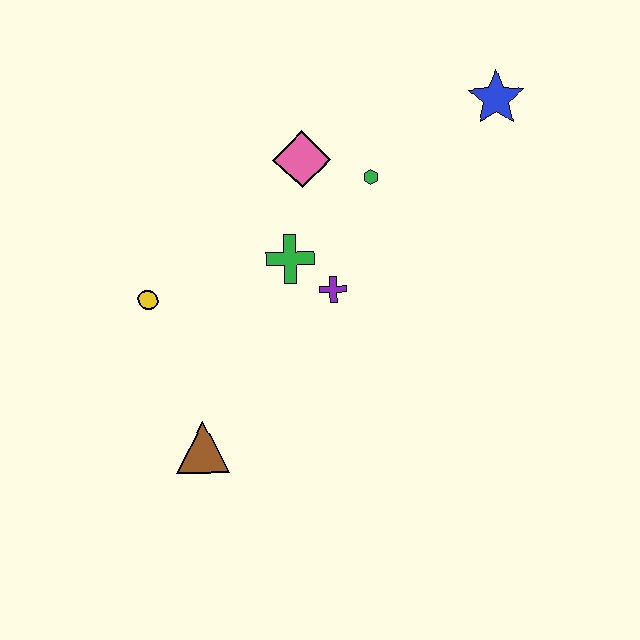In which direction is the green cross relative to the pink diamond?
The green cross is below the pink diamond.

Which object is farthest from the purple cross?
The blue star is farthest from the purple cross.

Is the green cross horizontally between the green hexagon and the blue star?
No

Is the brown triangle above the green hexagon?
No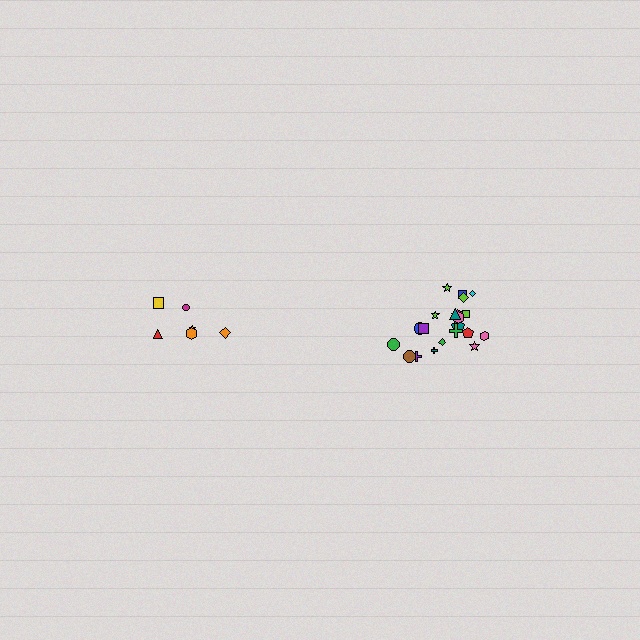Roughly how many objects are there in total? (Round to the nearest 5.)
Roughly 30 objects in total.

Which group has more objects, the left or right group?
The right group.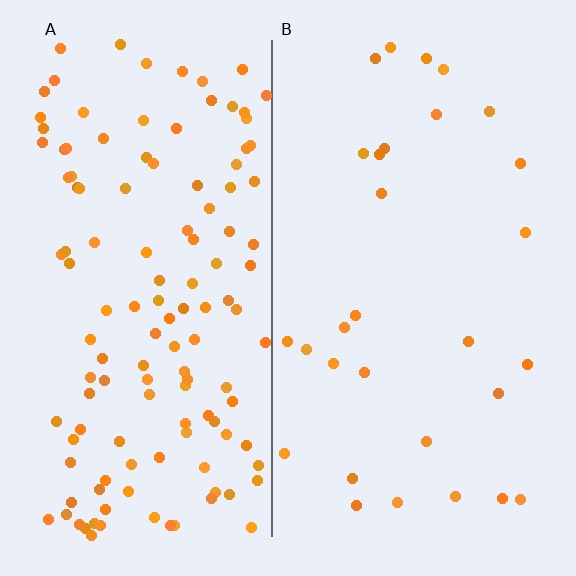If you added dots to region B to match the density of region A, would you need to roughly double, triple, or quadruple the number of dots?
Approximately quadruple.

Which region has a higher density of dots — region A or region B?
A (the left).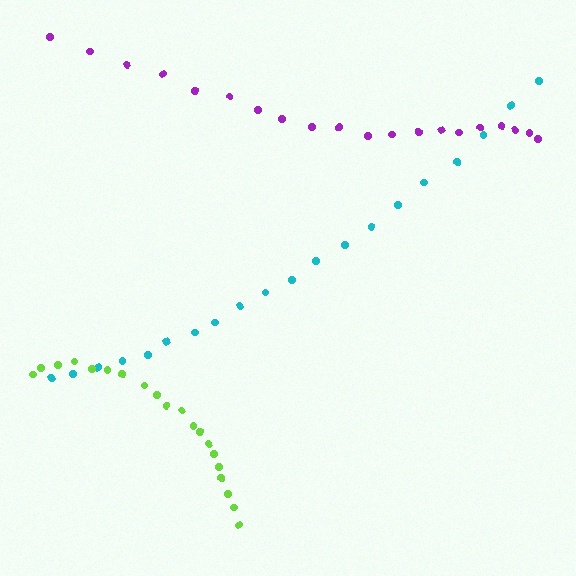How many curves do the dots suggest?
There are 3 distinct paths.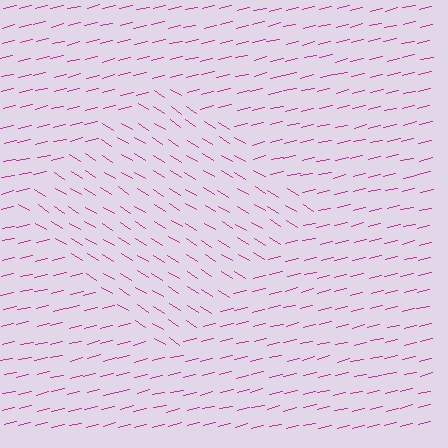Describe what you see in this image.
The image is filled with small magenta line segments. A diamond region in the image has lines oriented differently from the surrounding lines, creating a visible texture boundary.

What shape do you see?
I see a diamond.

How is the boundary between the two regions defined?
The boundary is defined purely by a change in line orientation (approximately 45 degrees difference). All lines are the same color and thickness.